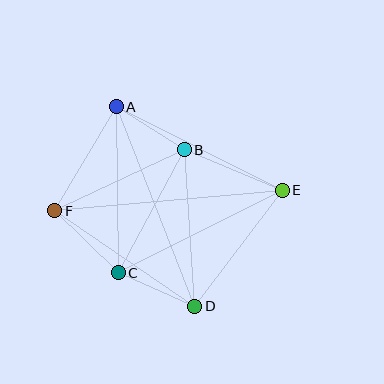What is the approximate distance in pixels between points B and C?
The distance between B and C is approximately 140 pixels.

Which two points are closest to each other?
Points A and B are closest to each other.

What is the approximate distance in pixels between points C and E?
The distance between C and E is approximately 184 pixels.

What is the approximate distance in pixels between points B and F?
The distance between B and F is approximately 143 pixels.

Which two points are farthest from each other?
Points E and F are farthest from each other.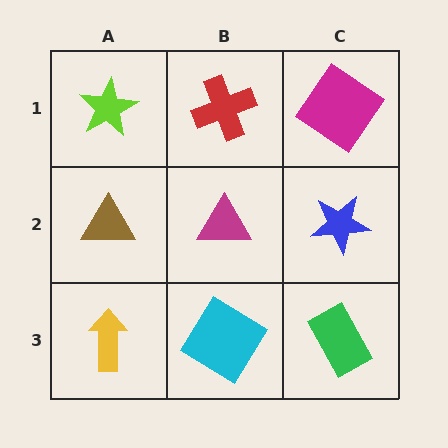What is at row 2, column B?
A magenta triangle.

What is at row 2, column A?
A brown triangle.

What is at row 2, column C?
A blue star.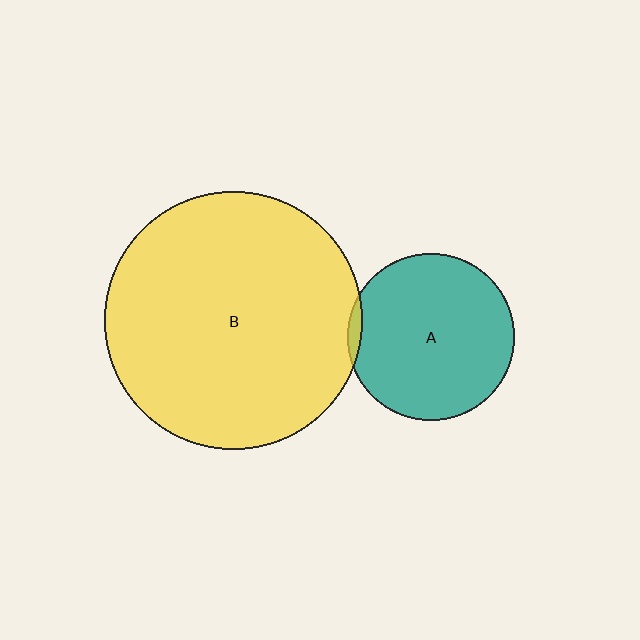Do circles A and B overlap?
Yes.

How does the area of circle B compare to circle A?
Approximately 2.4 times.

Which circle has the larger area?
Circle B (yellow).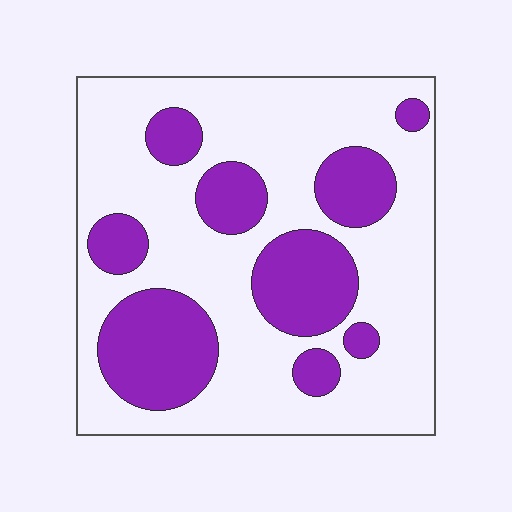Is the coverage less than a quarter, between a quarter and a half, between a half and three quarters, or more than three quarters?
Between a quarter and a half.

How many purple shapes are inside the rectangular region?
9.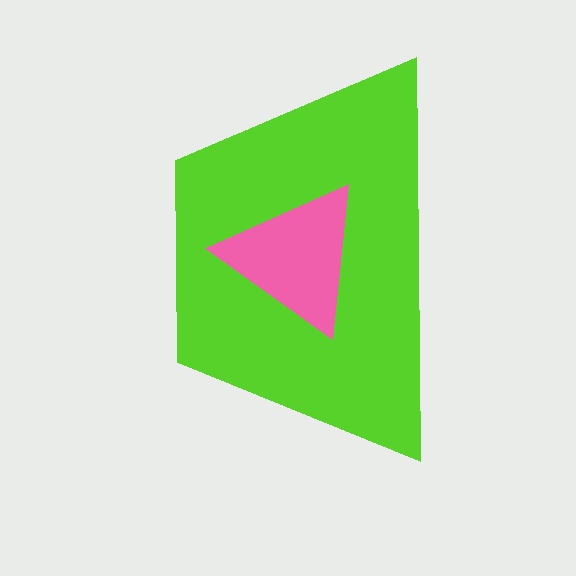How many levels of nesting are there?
2.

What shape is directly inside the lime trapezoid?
The pink triangle.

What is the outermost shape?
The lime trapezoid.